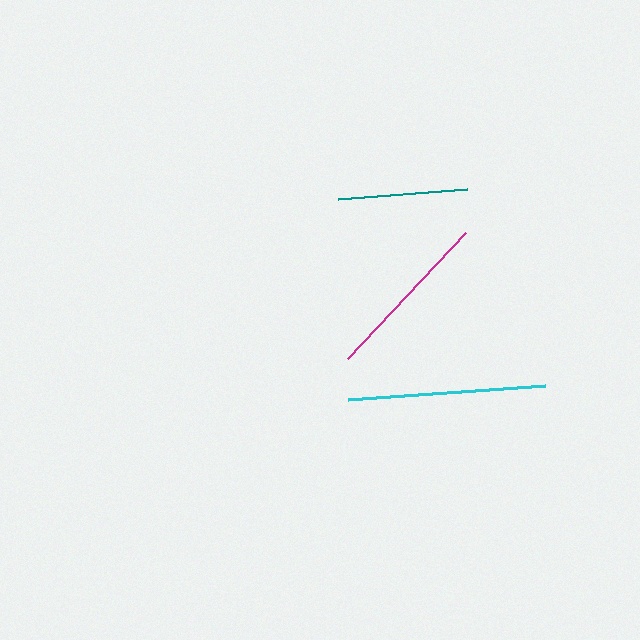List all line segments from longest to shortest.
From longest to shortest: cyan, magenta, teal.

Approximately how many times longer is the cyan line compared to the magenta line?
The cyan line is approximately 1.1 times the length of the magenta line.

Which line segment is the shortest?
The teal line is the shortest at approximately 129 pixels.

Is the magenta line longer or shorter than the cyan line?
The cyan line is longer than the magenta line.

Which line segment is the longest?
The cyan line is the longest at approximately 198 pixels.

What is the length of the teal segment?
The teal segment is approximately 129 pixels long.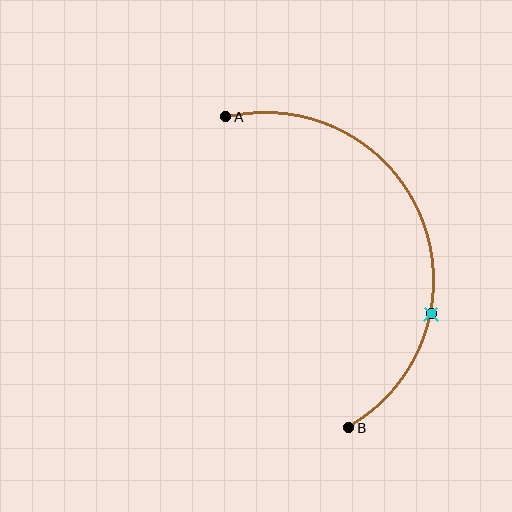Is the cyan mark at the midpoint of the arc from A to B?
No. The cyan mark lies on the arc but is closer to endpoint B. The arc midpoint would be at the point on the curve equidistant along the arc from both A and B.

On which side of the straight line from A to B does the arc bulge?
The arc bulges to the right of the straight line connecting A and B.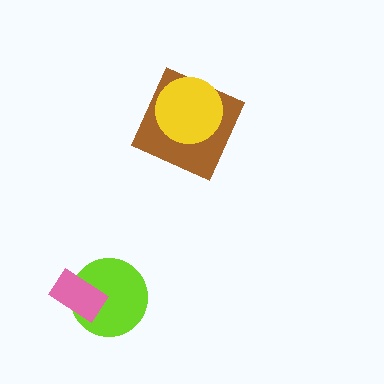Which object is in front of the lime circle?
The pink rectangle is in front of the lime circle.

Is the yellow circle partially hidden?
No, no other shape covers it.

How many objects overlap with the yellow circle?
1 object overlaps with the yellow circle.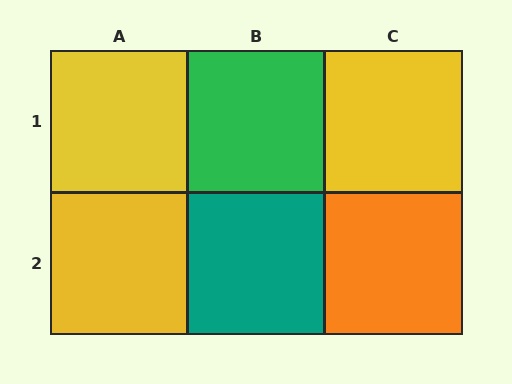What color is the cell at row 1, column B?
Green.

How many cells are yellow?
3 cells are yellow.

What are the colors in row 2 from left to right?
Yellow, teal, orange.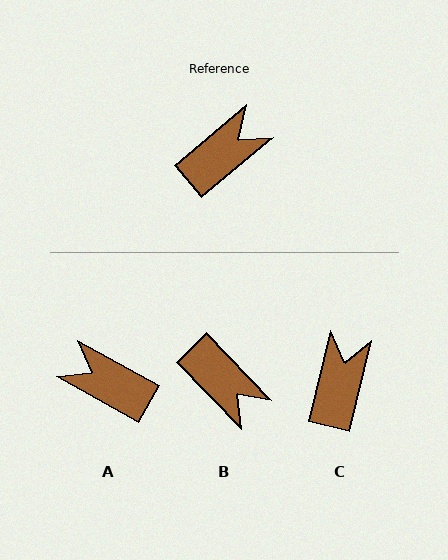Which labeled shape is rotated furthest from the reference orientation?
A, about 111 degrees away.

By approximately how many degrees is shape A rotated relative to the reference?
Approximately 111 degrees counter-clockwise.